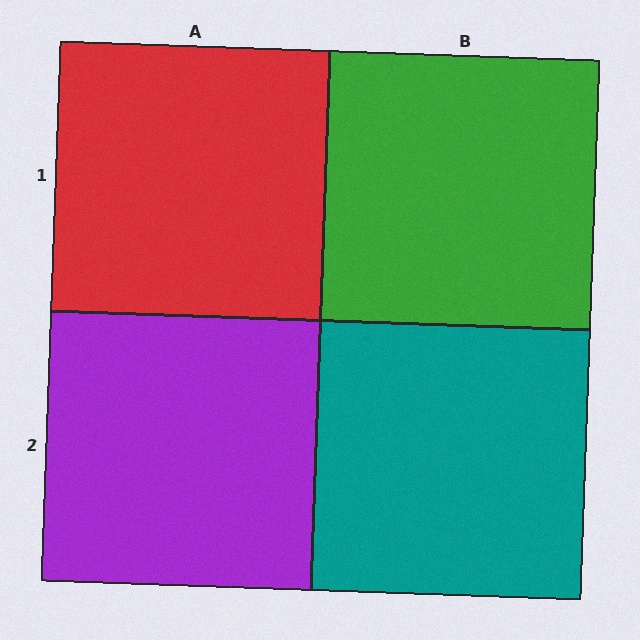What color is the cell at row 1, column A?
Red.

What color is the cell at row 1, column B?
Green.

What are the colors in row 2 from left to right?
Purple, teal.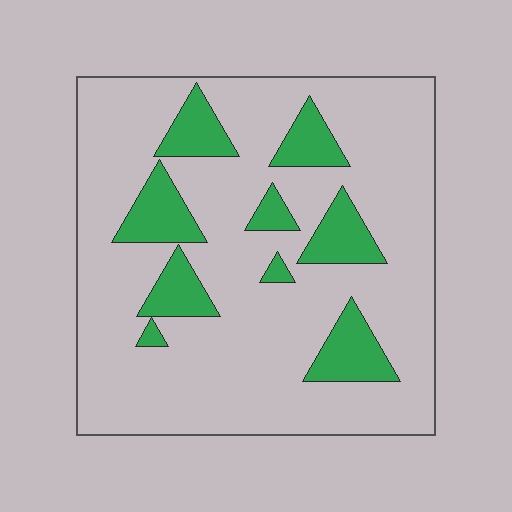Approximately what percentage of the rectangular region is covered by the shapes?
Approximately 20%.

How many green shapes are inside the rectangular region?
9.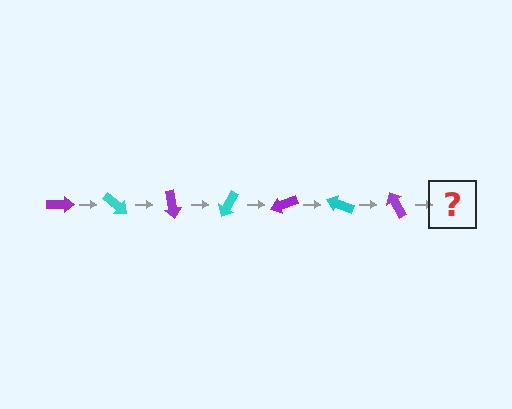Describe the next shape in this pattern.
It should be a cyan arrow, rotated 280 degrees from the start.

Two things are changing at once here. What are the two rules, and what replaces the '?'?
The two rules are that it rotates 40 degrees each step and the color cycles through purple and cyan. The '?' should be a cyan arrow, rotated 280 degrees from the start.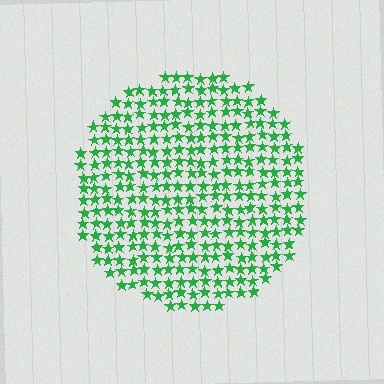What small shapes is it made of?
It is made of small stars.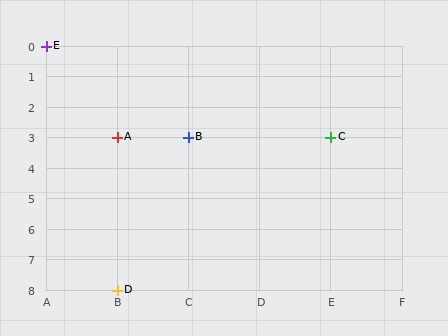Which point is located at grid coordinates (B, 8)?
Point D is at (B, 8).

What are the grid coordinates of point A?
Point A is at grid coordinates (B, 3).